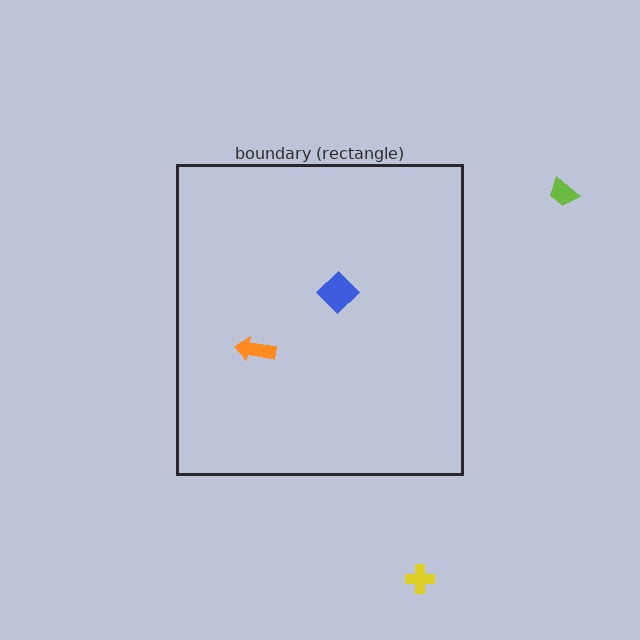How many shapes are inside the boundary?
2 inside, 2 outside.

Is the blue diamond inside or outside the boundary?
Inside.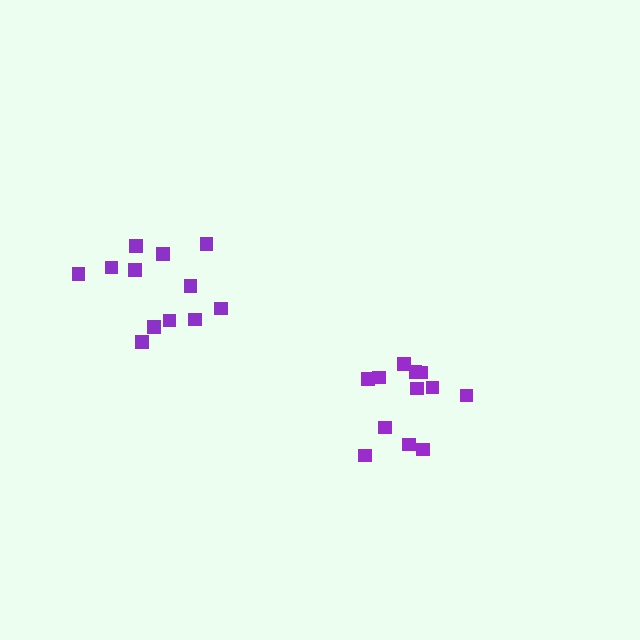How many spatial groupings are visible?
There are 2 spatial groupings.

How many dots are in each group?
Group 1: 12 dots, Group 2: 12 dots (24 total).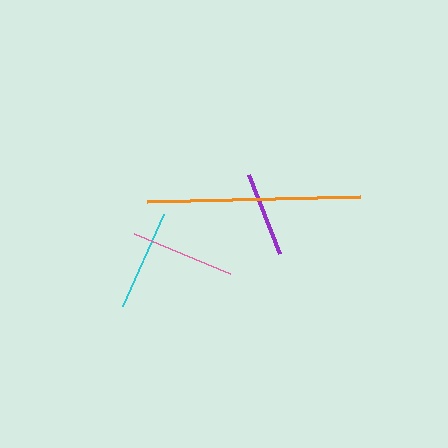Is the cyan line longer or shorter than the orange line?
The orange line is longer than the cyan line.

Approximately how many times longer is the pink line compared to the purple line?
The pink line is approximately 1.2 times the length of the purple line.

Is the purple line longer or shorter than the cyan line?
The cyan line is longer than the purple line.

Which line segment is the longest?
The orange line is the longest at approximately 213 pixels.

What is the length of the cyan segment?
The cyan segment is approximately 101 pixels long.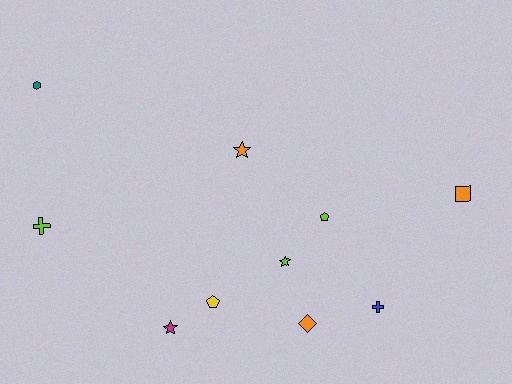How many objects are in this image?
There are 10 objects.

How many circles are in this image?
There are no circles.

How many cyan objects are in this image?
There are no cyan objects.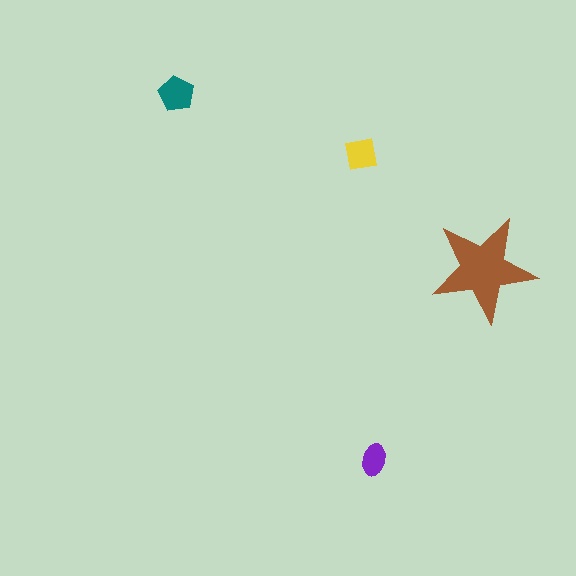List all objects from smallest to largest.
The purple ellipse, the yellow square, the teal pentagon, the brown star.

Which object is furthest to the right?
The brown star is rightmost.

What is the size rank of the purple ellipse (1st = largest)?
4th.